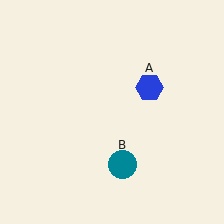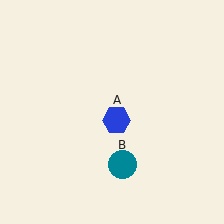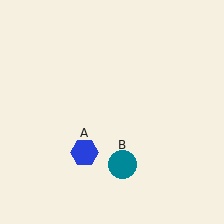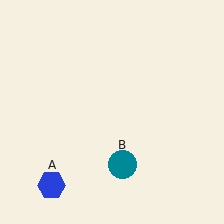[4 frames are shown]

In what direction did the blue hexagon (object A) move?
The blue hexagon (object A) moved down and to the left.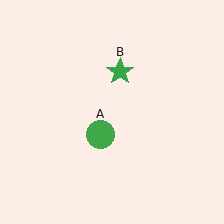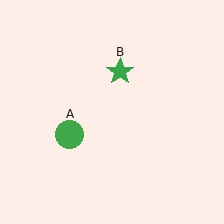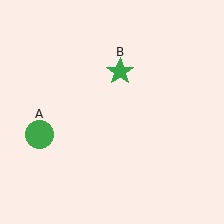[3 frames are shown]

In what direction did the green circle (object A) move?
The green circle (object A) moved left.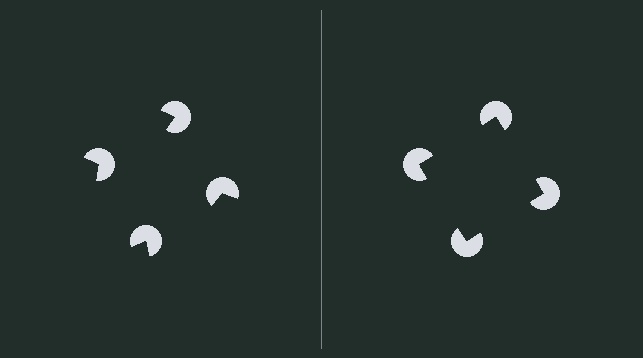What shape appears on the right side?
An illusory square.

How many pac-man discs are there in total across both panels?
8 — 4 on each side.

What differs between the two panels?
The pac-man discs are positioned identically on both sides; only the wedge orientations differ. On the right they align to a square; on the left they are misaligned.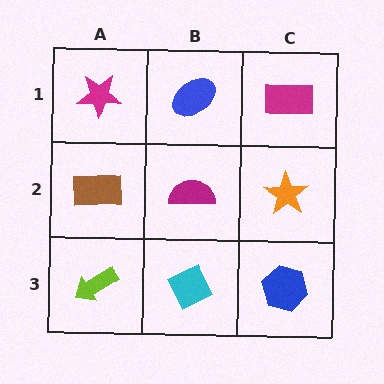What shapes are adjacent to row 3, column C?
An orange star (row 2, column C), a cyan diamond (row 3, column B).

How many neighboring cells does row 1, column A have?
2.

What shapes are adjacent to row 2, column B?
A blue ellipse (row 1, column B), a cyan diamond (row 3, column B), a brown rectangle (row 2, column A), an orange star (row 2, column C).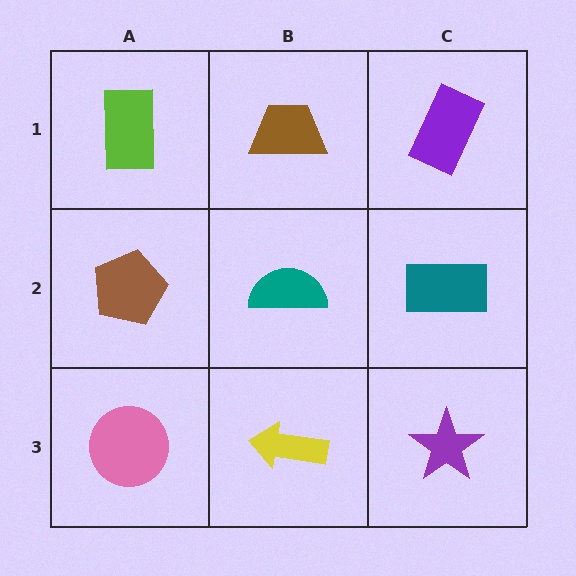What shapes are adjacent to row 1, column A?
A brown pentagon (row 2, column A), a brown trapezoid (row 1, column B).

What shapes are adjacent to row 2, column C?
A purple rectangle (row 1, column C), a purple star (row 3, column C), a teal semicircle (row 2, column B).